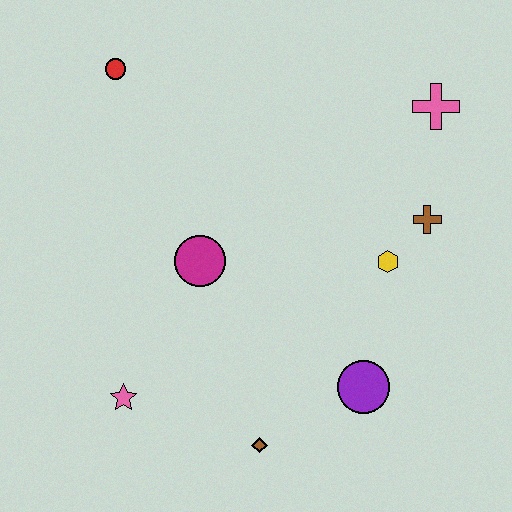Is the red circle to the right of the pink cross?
No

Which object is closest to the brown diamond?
The purple circle is closest to the brown diamond.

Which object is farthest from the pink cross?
The pink star is farthest from the pink cross.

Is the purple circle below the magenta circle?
Yes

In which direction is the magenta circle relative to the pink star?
The magenta circle is above the pink star.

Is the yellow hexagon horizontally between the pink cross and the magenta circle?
Yes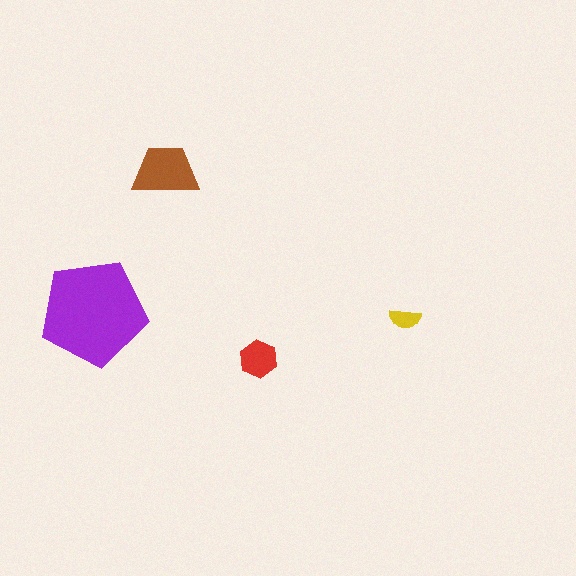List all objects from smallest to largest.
The yellow semicircle, the red hexagon, the brown trapezoid, the purple pentagon.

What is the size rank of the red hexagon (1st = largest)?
3rd.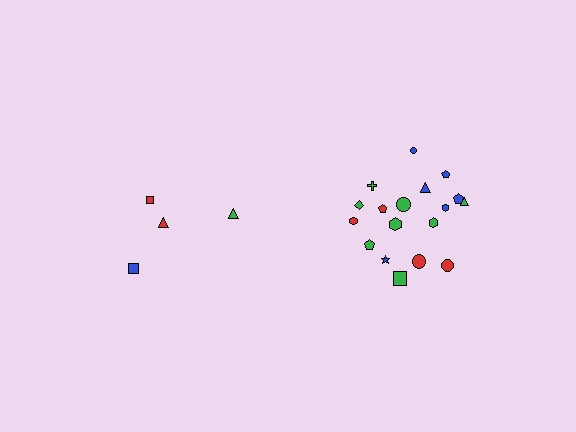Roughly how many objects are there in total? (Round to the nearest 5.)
Roughly 20 objects in total.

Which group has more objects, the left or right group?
The right group.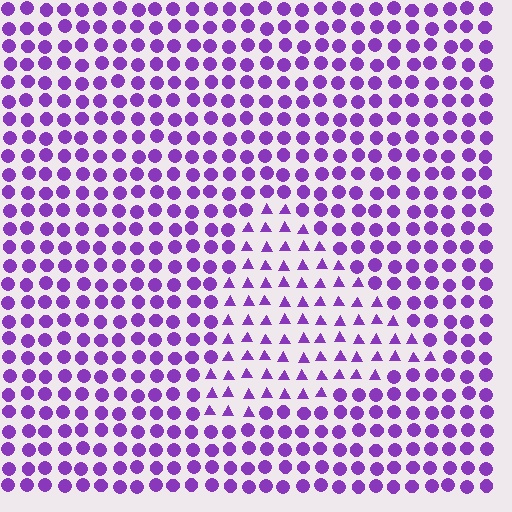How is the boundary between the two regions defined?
The boundary is defined by a change in element shape: triangles inside vs. circles outside. All elements share the same color and spacing.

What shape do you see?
I see a triangle.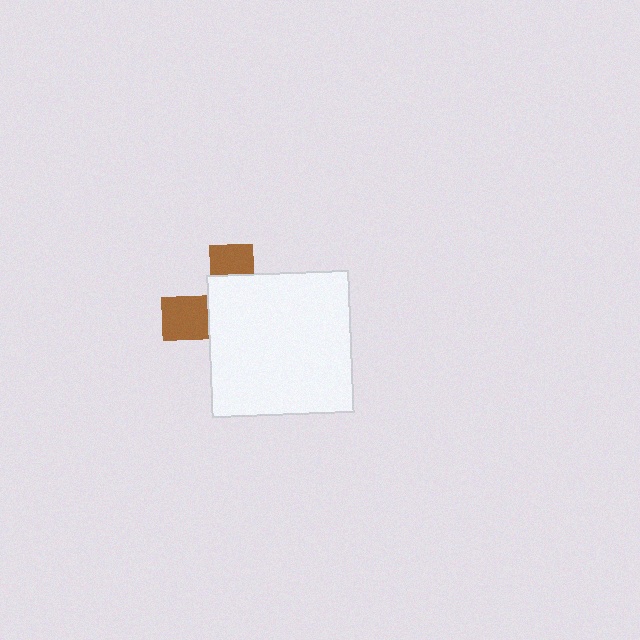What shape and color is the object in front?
The object in front is a white square.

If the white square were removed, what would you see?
You would see the complete brown cross.